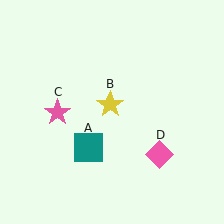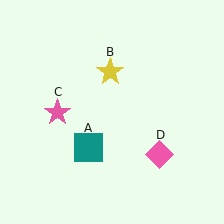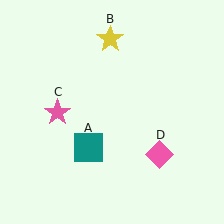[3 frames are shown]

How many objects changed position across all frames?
1 object changed position: yellow star (object B).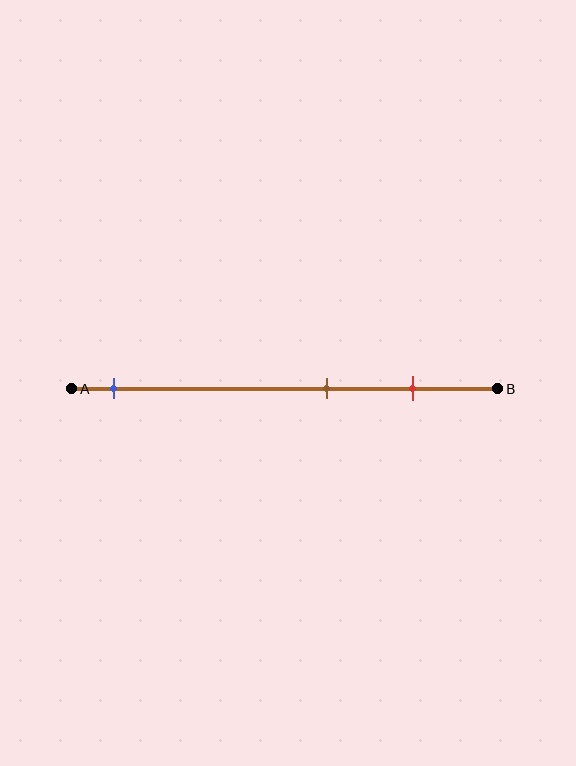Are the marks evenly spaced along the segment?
No, the marks are not evenly spaced.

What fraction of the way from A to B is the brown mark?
The brown mark is approximately 60% (0.6) of the way from A to B.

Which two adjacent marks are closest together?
The brown and red marks are the closest adjacent pair.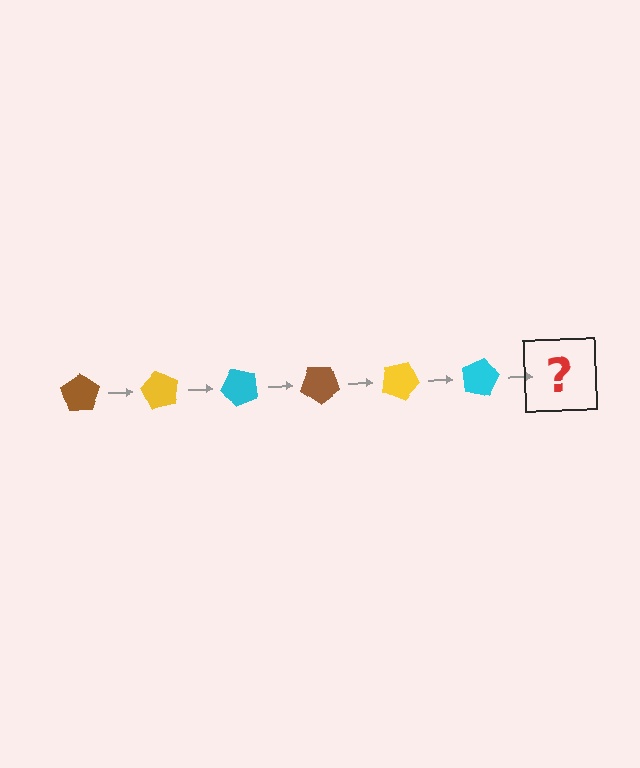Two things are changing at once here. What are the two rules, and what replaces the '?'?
The two rules are that it rotates 60 degrees each step and the color cycles through brown, yellow, and cyan. The '?' should be a brown pentagon, rotated 360 degrees from the start.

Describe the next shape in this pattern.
It should be a brown pentagon, rotated 360 degrees from the start.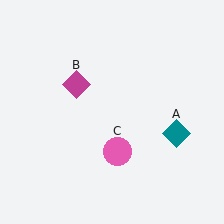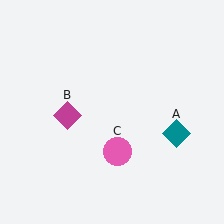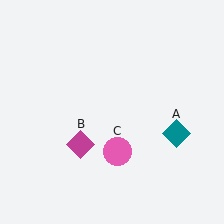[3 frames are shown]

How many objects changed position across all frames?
1 object changed position: magenta diamond (object B).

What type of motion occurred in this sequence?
The magenta diamond (object B) rotated counterclockwise around the center of the scene.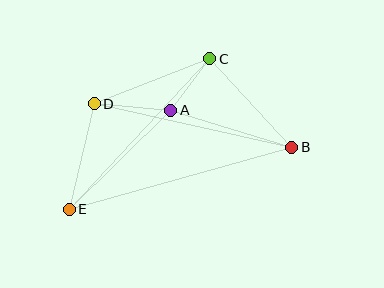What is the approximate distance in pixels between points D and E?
The distance between D and E is approximately 108 pixels.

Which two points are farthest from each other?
Points B and E are farthest from each other.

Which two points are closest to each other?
Points A and C are closest to each other.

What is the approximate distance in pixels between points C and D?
The distance between C and D is approximately 124 pixels.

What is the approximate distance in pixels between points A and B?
The distance between A and B is approximately 126 pixels.